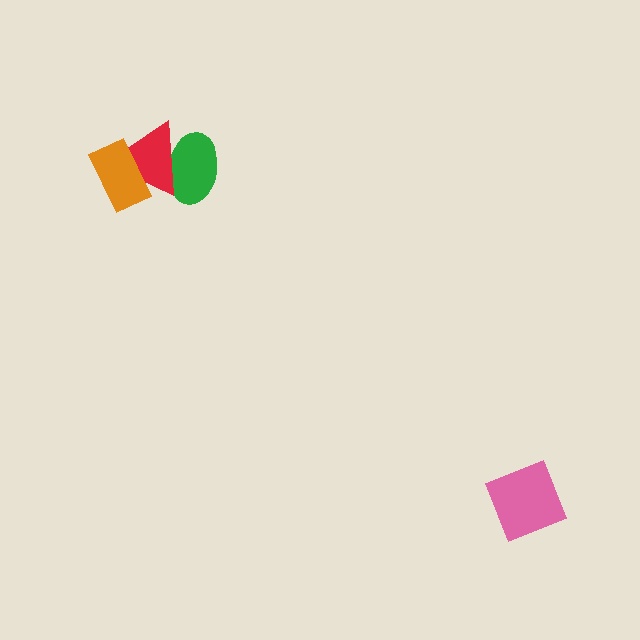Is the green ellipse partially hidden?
Yes, it is partially covered by another shape.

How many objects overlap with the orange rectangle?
1 object overlaps with the orange rectangle.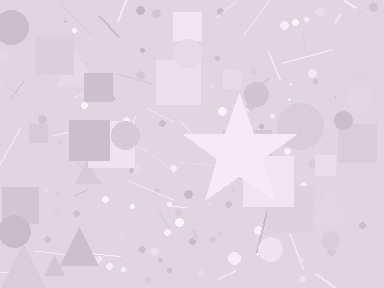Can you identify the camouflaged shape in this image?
The camouflaged shape is a star.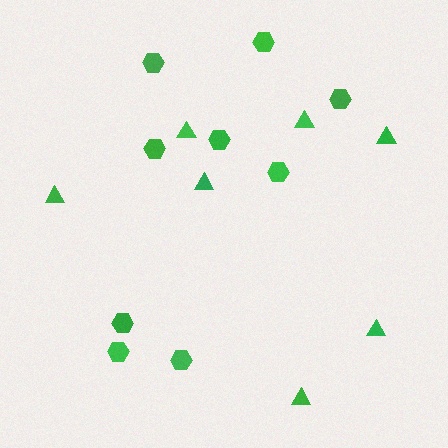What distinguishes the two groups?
There are 2 groups: one group of triangles (7) and one group of hexagons (9).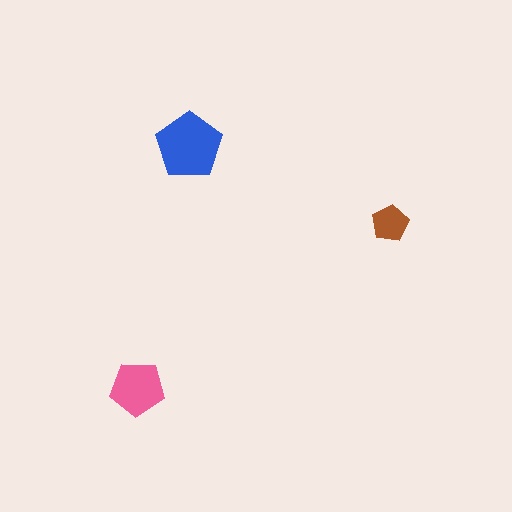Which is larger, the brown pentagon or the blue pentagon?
The blue one.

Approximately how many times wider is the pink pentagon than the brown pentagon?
About 1.5 times wider.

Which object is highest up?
The blue pentagon is topmost.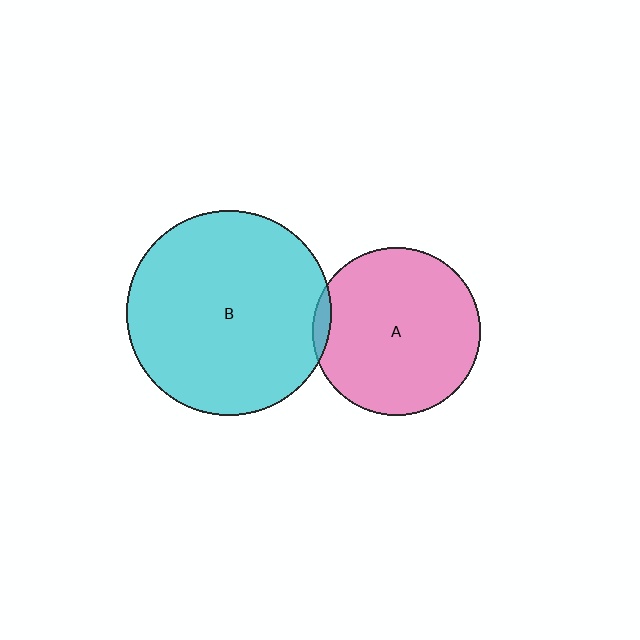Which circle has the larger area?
Circle B (cyan).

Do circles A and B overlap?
Yes.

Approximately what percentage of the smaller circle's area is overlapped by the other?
Approximately 5%.